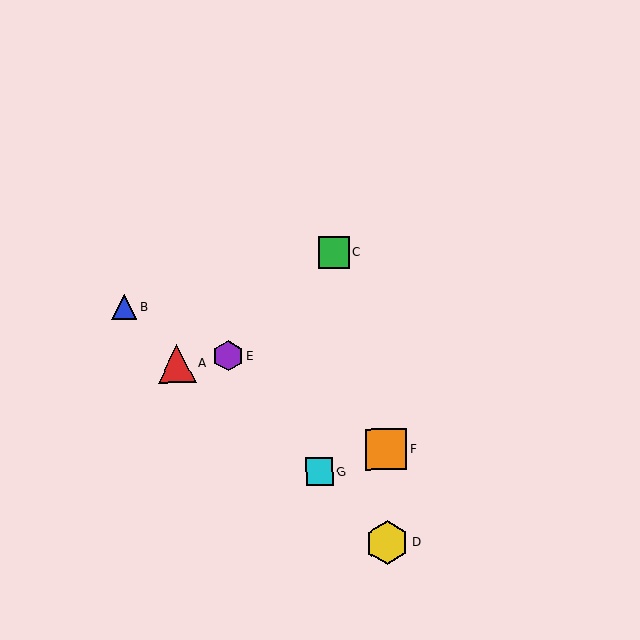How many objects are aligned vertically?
2 objects (D, F) are aligned vertically.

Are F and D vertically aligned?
Yes, both are at x≈386.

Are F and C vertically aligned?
No, F is at x≈386 and C is at x≈334.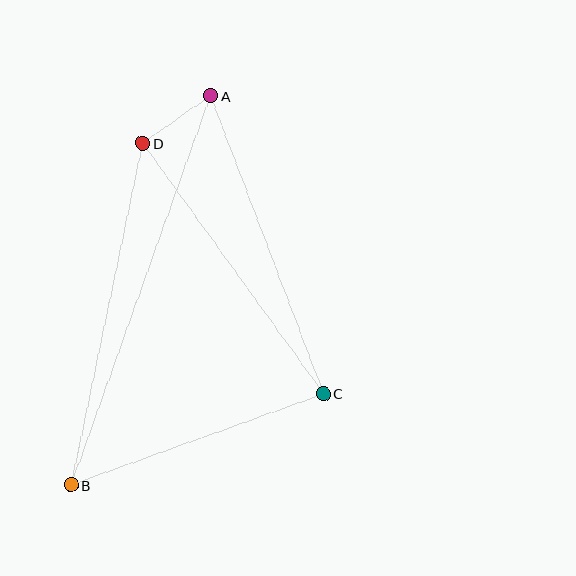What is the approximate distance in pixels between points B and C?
The distance between B and C is approximately 269 pixels.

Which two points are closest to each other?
Points A and D are closest to each other.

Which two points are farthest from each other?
Points A and B are farthest from each other.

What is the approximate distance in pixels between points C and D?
The distance between C and D is approximately 308 pixels.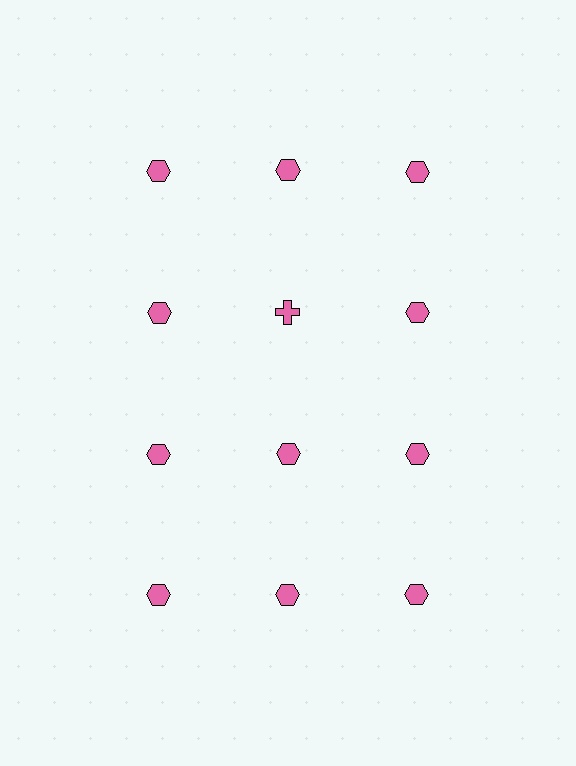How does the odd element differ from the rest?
It has a different shape: cross instead of hexagon.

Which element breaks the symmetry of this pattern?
The pink cross in the second row, second from left column breaks the symmetry. All other shapes are pink hexagons.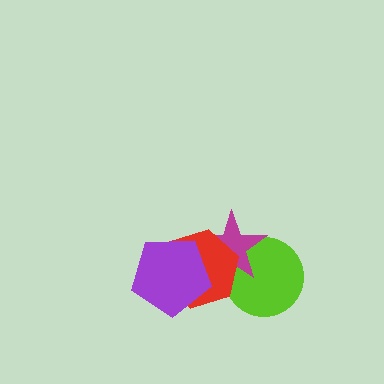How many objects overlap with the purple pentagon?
2 objects overlap with the purple pentagon.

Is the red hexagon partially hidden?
Yes, it is partially covered by another shape.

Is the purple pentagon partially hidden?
No, no other shape covers it.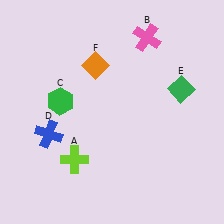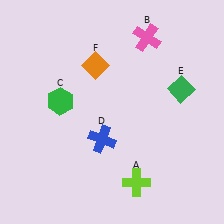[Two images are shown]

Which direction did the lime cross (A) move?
The lime cross (A) moved right.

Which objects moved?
The objects that moved are: the lime cross (A), the blue cross (D).